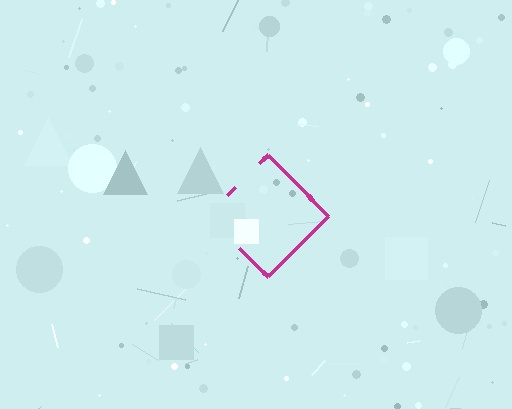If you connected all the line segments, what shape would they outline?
They would outline a diamond.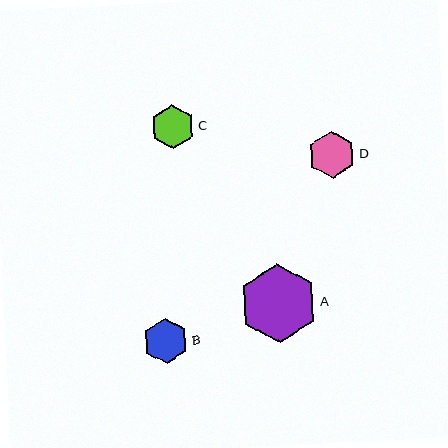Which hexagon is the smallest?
Hexagon C is the smallest with a size of approximately 44 pixels.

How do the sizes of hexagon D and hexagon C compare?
Hexagon D and hexagon C are approximately the same size.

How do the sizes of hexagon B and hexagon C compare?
Hexagon B and hexagon C are approximately the same size.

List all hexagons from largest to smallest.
From largest to smallest: A, D, B, C.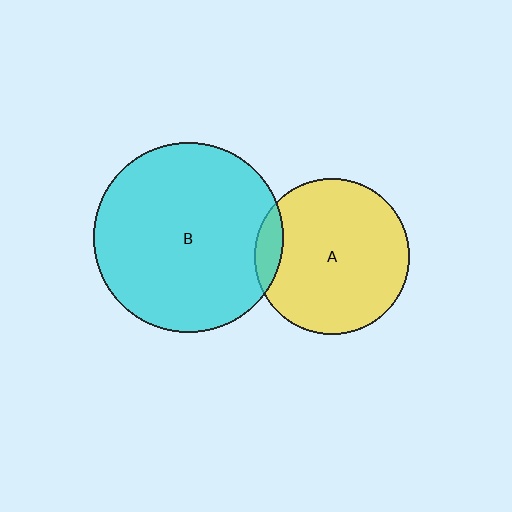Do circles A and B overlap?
Yes.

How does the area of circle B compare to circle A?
Approximately 1.5 times.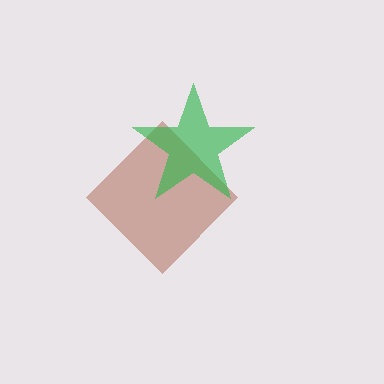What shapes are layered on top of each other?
The layered shapes are: a brown diamond, a green star.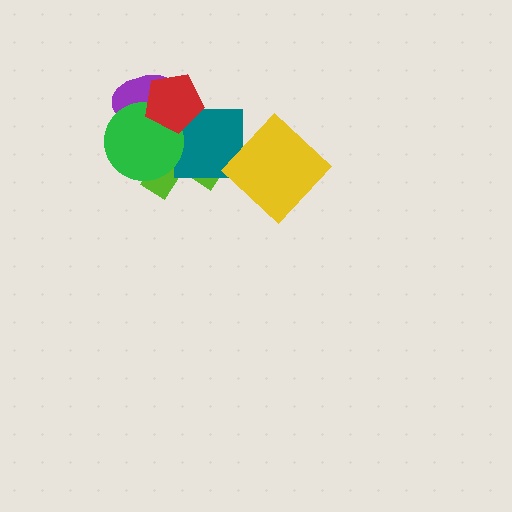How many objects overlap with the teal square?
3 objects overlap with the teal square.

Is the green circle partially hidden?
Yes, it is partially covered by another shape.